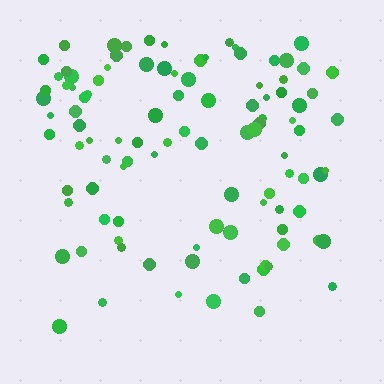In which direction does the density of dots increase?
From bottom to top, with the top side densest.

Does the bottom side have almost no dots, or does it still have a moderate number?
Still a moderate number, just noticeably fewer than the top.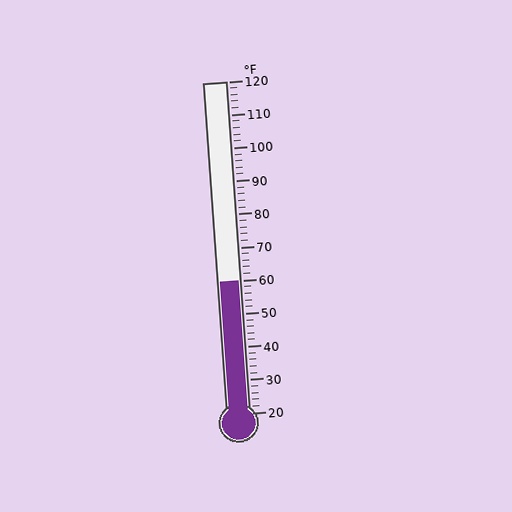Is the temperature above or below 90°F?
The temperature is below 90°F.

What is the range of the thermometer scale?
The thermometer scale ranges from 20°F to 120°F.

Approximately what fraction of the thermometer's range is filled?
The thermometer is filled to approximately 40% of its range.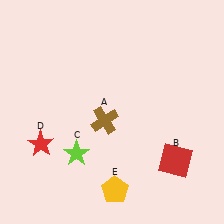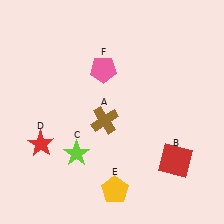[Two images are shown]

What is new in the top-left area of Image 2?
A pink pentagon (F) was added in the top-left area of Image 2.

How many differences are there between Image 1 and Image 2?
There is 1 difference between the two images.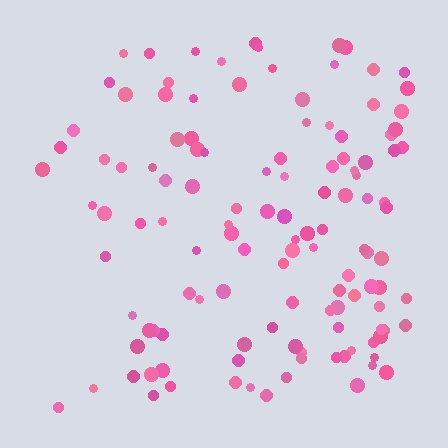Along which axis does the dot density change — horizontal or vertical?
Horizontal.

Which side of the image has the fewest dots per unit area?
The left.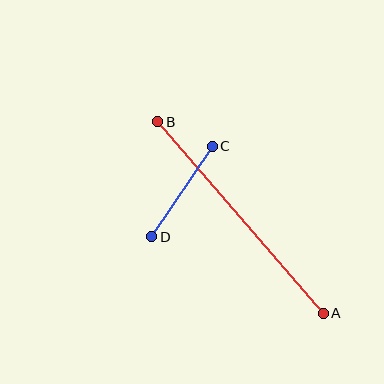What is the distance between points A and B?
The distance is approximately 253 pixels.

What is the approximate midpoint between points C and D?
The midpoint is at approximately (182, 192) pixels.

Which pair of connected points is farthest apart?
Points A and B are farthest apart.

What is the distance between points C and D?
The distance is approximately 109 pixels.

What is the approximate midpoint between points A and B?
The midpoint is at approximately (241, 218) pixels.